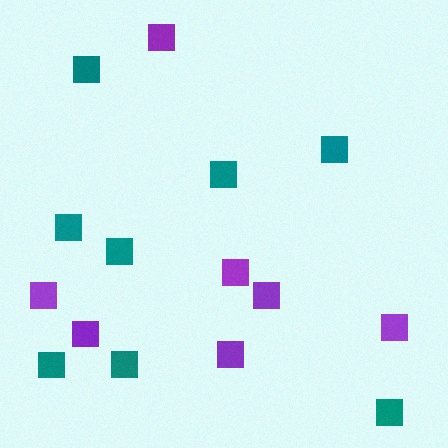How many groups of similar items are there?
There are 2 groups: one group of purple squares (7) and one group of teal squares (8).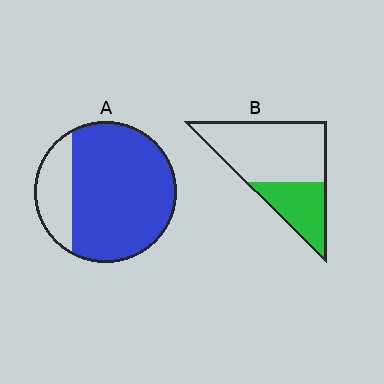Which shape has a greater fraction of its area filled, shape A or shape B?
Shape A.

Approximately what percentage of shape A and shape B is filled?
A is approximately 80% and B is approximately 35%.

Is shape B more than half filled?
No.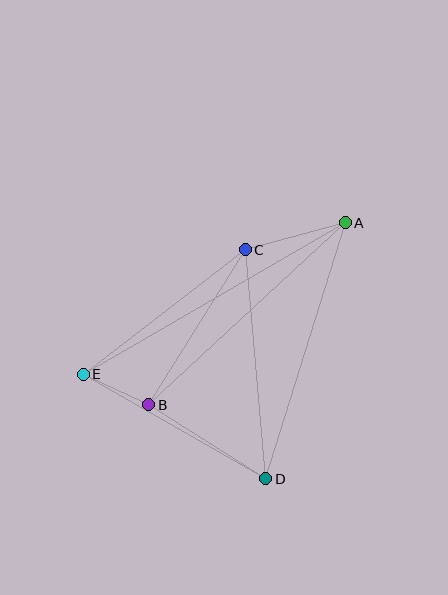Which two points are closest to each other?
Points B and E are closest to each other.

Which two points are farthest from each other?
Points A and E are farthest from each other.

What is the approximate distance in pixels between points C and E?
The distance between C and E is approximately 204 pixels.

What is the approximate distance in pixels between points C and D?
The distance between C and D is approximately 230 pixels.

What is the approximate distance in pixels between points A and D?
The distance between A and D is approximately 268 pixels.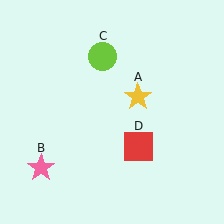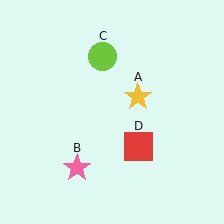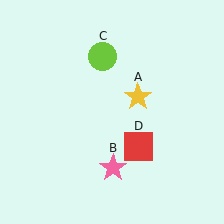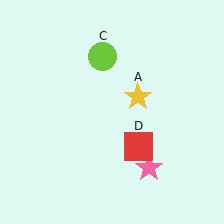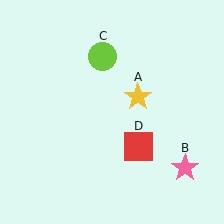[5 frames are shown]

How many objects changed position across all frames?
1 object changed position: pink star (object B).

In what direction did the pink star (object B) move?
The pink star (object B) moved right.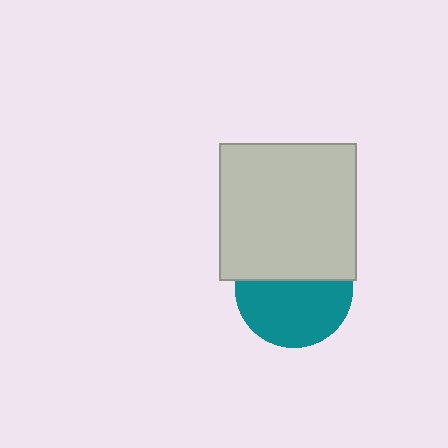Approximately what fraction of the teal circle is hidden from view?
Roughly 42% of the teal circle is hidden behind the light gray square.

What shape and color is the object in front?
The object in front is a light gray square.